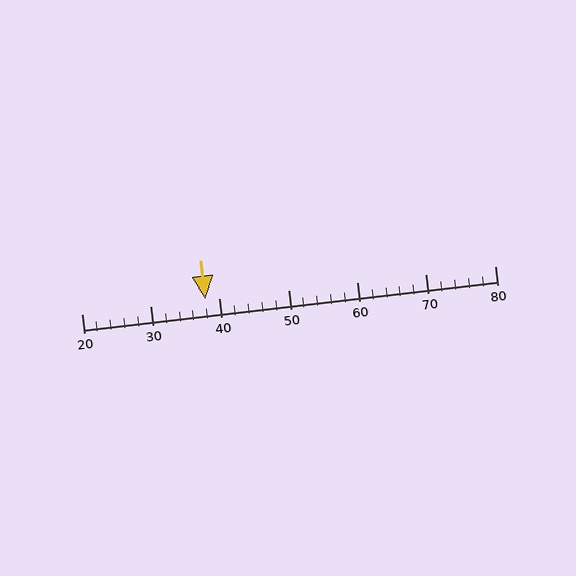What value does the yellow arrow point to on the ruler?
The yellow arrow points to approximately 38.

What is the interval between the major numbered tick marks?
The major tick marks are spaced 10 units apart.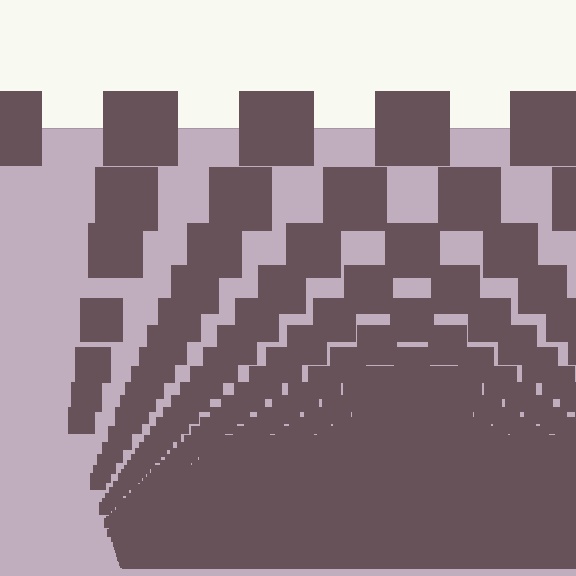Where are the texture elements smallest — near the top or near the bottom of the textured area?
Near the bottom.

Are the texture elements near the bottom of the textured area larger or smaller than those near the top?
Smaller. The gradient is inverted — elements near the bottom are smaller and denser.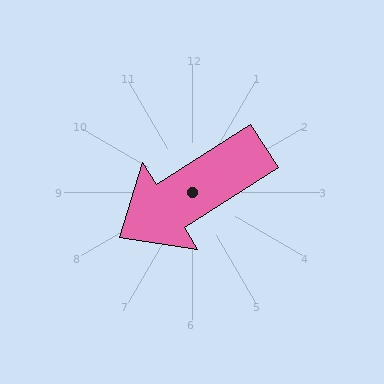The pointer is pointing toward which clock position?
Roughly 8 o'clock.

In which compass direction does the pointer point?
Southwest.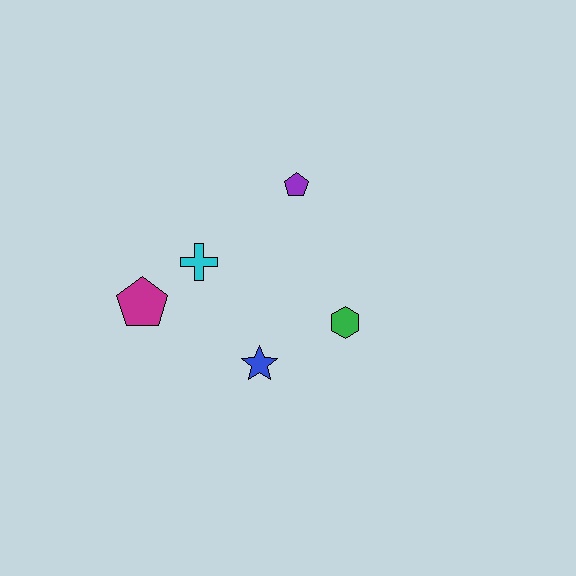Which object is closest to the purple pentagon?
The cyan cross is closest to the purple pentagon.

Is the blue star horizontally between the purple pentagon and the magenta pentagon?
Yes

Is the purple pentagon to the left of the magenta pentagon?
No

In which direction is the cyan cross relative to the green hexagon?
The cyan cross is to the left of the green hexagon.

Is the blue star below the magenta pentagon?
Yes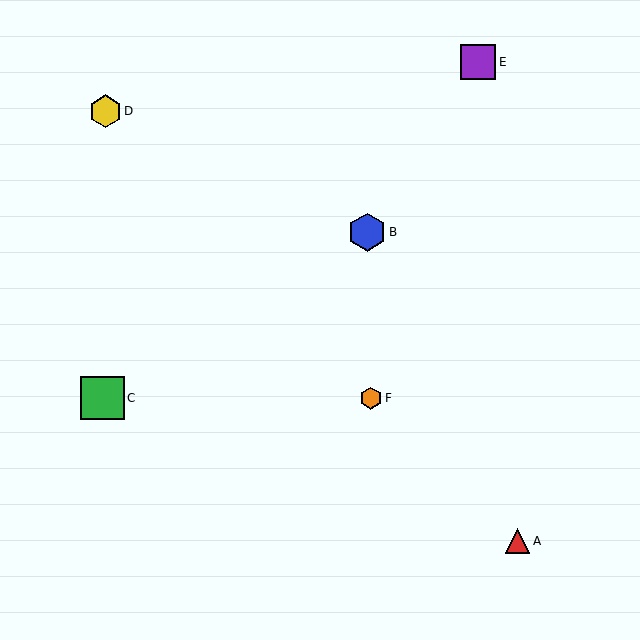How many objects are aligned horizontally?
2 objects (C, F) are aligned horizontally.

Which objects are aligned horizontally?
Objects C, F are aligned horizontally.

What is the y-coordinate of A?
Object A is at y≈541.